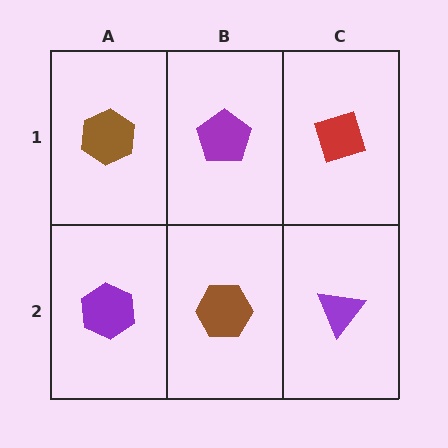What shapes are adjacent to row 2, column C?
A red diamond (row 1, column C), a brown hexagon (row 2, column B).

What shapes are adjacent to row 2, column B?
A purple pentagon (row 1, column B), a purple hexagon (row 2, column A), a purple triangle (row 2, column C).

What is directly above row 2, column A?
A brown hexagon.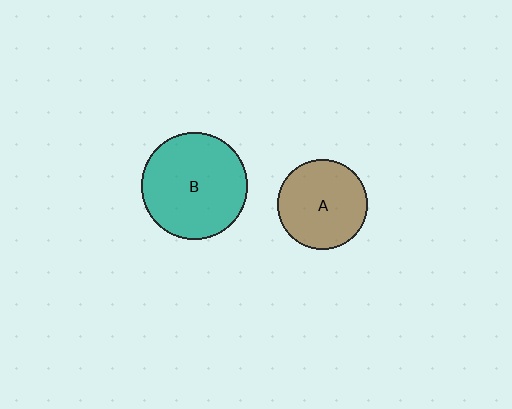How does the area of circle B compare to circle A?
Approximately 1.4 times.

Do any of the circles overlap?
No, none of the circles overlap.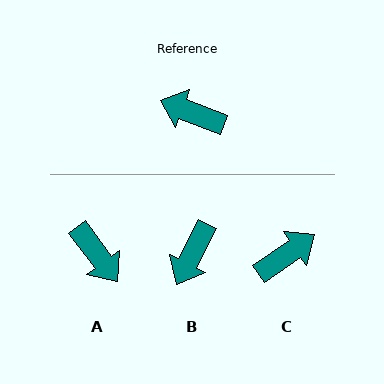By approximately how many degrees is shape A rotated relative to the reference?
Approximately 147 degrees counter-clockwise.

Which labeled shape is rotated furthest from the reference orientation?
A, about 147 degrees away.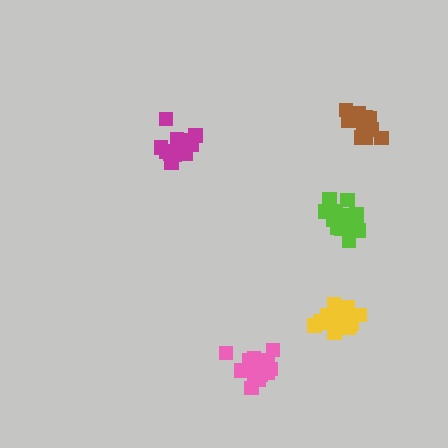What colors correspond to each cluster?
The clusters are colored: lime, magenta, pink, yellow, brown.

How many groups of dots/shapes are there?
There are 5 groups.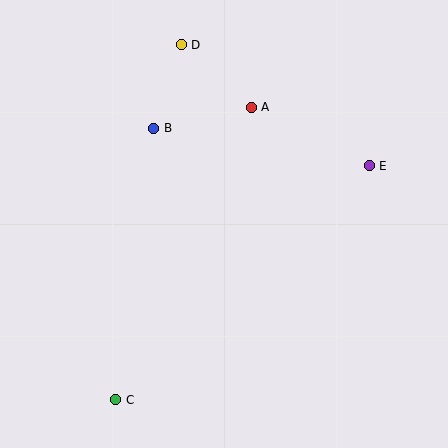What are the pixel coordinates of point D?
Point D is at (181, 45).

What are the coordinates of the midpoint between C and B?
The midpoint between C and B is at (135, 264).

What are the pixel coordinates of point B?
Point B is at (154, 128).